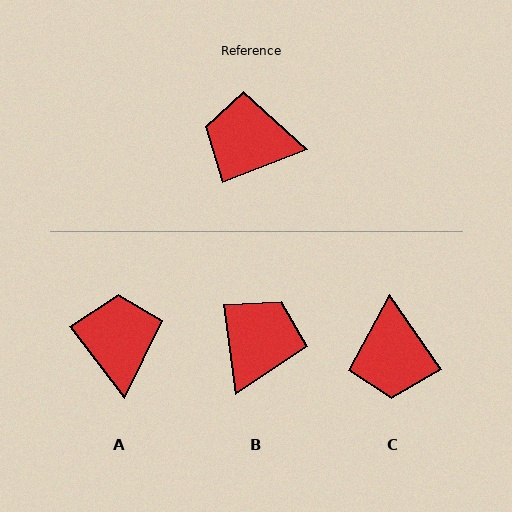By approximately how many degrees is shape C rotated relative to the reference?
Approximately 104 degrees counter-clockwise.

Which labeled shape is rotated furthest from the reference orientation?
C, about 104 degrees away.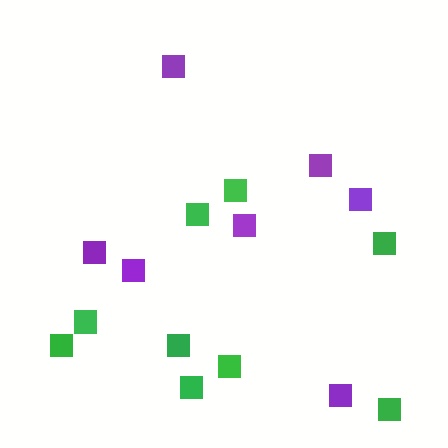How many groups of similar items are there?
There are 2 groups: one group of purple squares (7) and one group of green squares (9).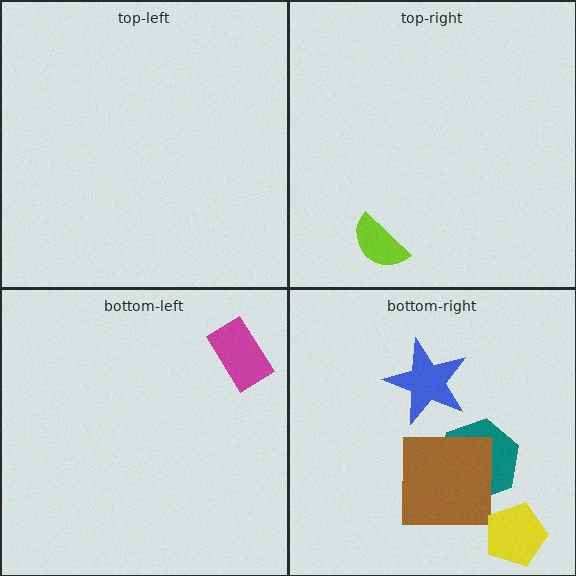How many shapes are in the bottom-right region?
4.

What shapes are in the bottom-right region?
The blue star, the teal hexagon, the brown square, the yellow pentagon.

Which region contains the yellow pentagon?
The bottom-right region.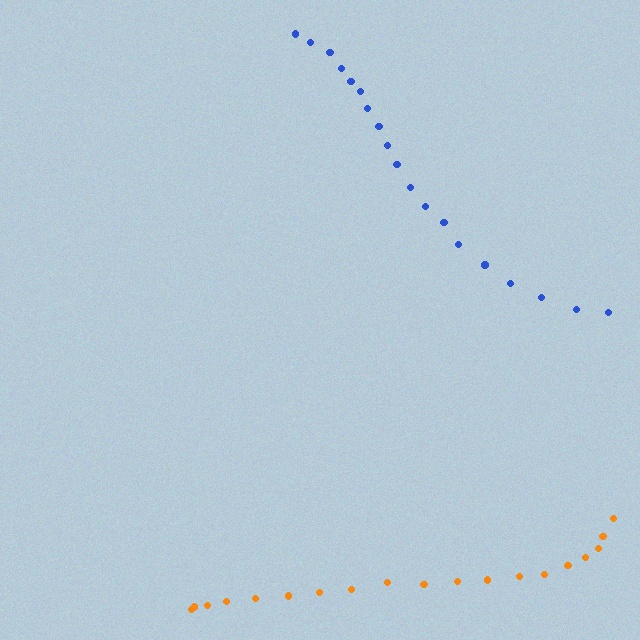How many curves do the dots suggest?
There are 2 distinct paths.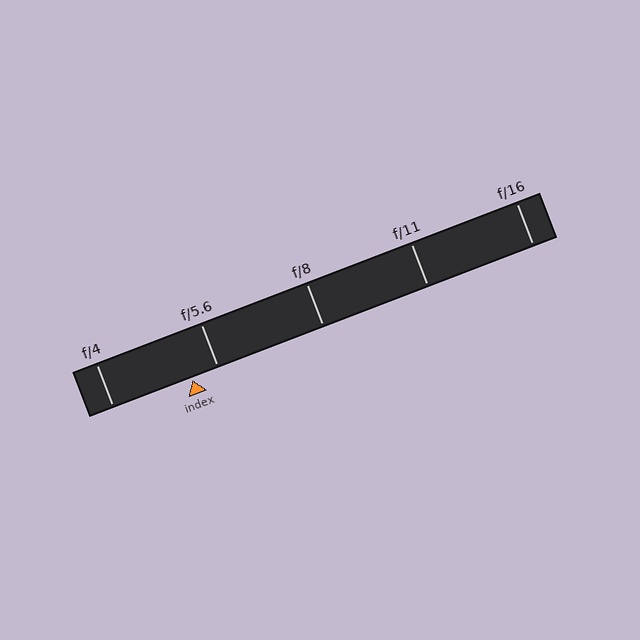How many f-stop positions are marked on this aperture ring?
There are 5 f-stop positions marked.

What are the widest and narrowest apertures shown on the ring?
The widest aperture shown is f/4 and the narrowest is f/16.